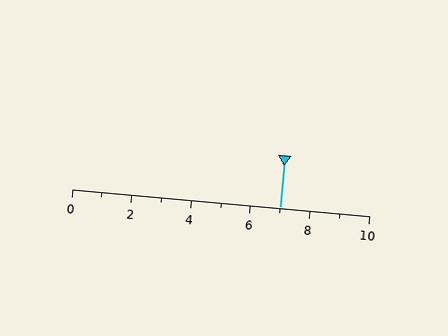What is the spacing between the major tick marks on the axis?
The major ticks are spaced 2 apart.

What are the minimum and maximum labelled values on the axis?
The axis runs from 0 to 10.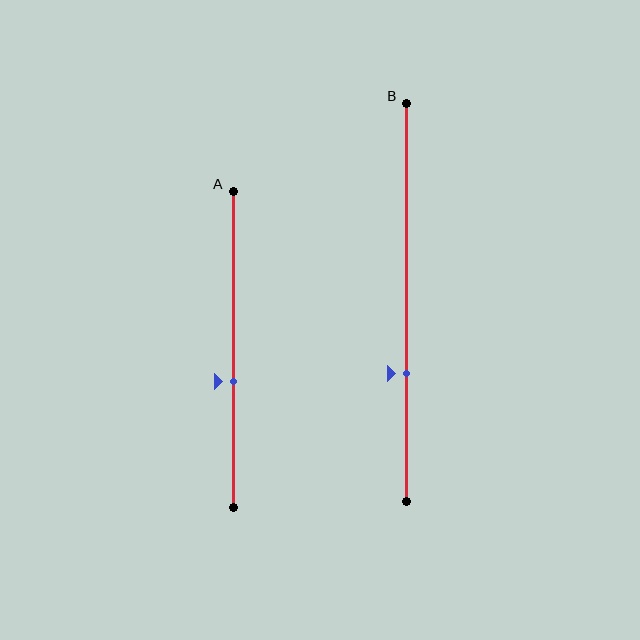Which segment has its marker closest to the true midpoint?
Segment A has its marker closest to the true midpoint.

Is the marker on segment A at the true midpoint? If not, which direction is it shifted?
No, the marker on segment A is shifted downward by about 10% of the segment length.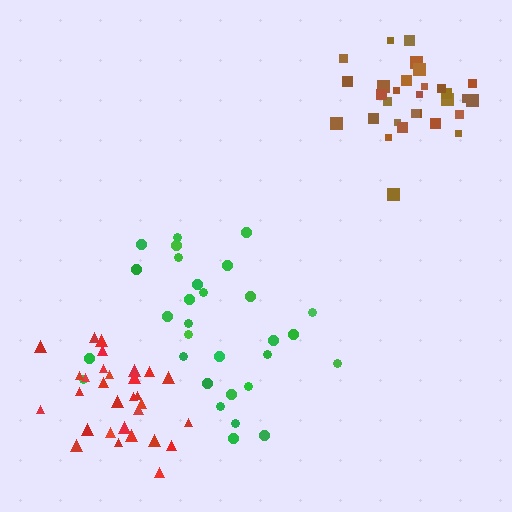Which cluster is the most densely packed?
Brown.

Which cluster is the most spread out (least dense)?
Green.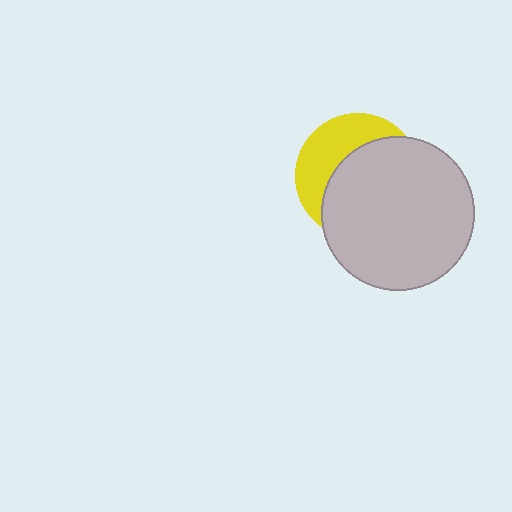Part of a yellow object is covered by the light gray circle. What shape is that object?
It is a circle.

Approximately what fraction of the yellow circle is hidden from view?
Roughly 63% of the yellow circle is hidden behind the light gray circle.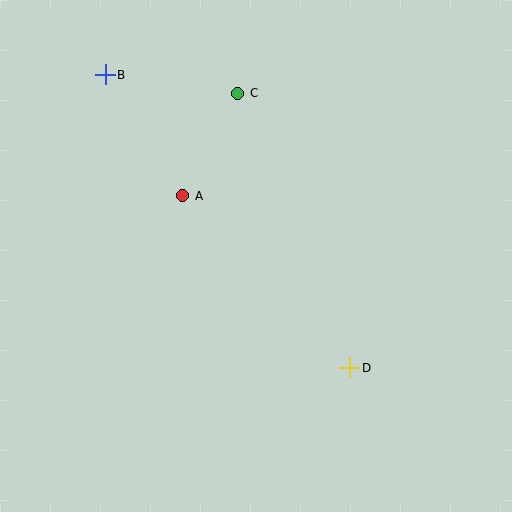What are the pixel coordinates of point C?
Point C is at (238, 93).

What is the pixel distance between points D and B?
The distance between D and B is 382 pixels.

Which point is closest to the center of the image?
Point A at (183, 196) is closest to the center.